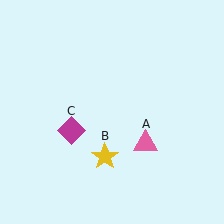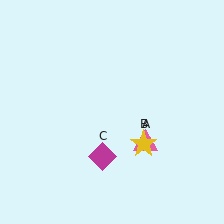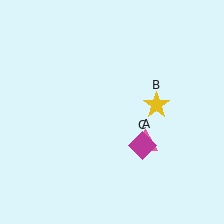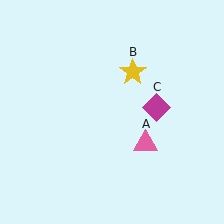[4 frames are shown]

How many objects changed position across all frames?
2 objects changed position: yellow star (object B), magenta diamond (object C).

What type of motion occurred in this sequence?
The yellow star (object B), magenta diamond (object C) rotated counterclockwise around the center of the scene.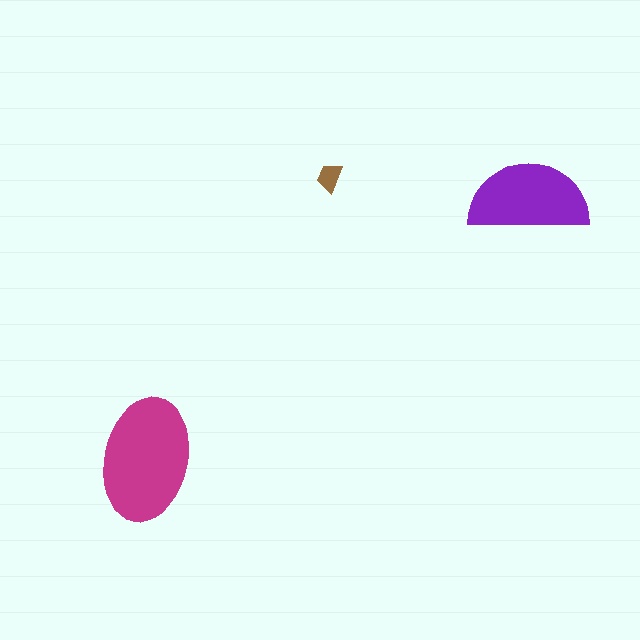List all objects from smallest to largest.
The brown trapezoid, the purple semicircle, the magenta ellipse.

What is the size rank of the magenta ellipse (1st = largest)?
1st.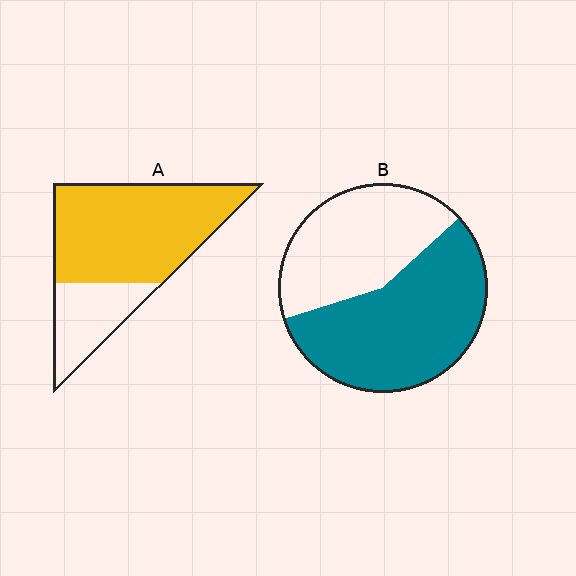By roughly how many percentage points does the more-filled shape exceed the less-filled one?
By roughly 15 percentage points (A over B).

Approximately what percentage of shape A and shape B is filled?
A is approximately 75% and B is approximately 55%.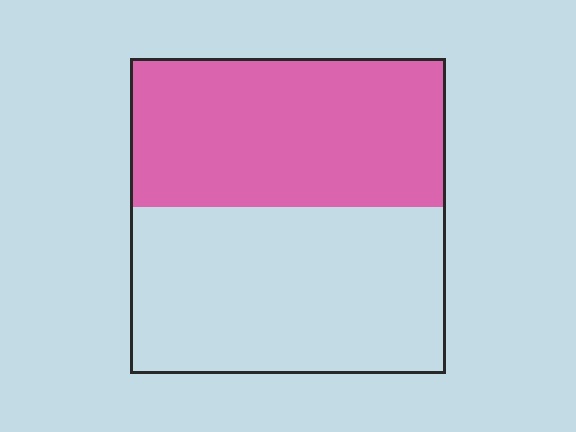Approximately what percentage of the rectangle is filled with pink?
Approximately 45%.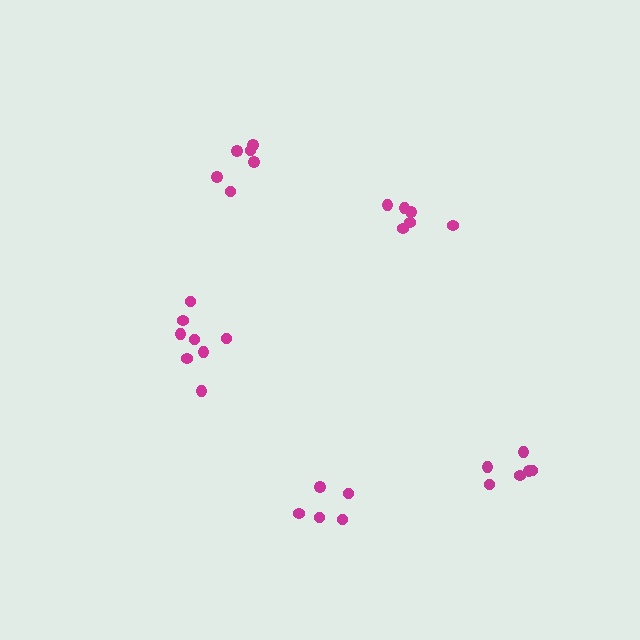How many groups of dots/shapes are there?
There are 5 groups.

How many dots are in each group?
Group 1: 6 dots, Group 2: 6 dots, Group 3: 8 dots, Group 4: 5 dots, Group 5: 6 dots (31 total).